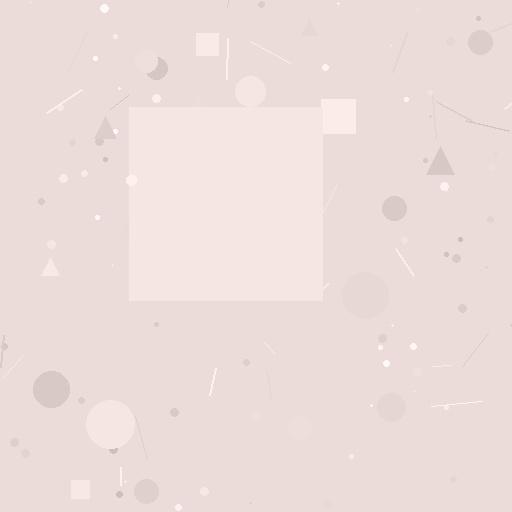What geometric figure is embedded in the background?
A square is embedded in the background.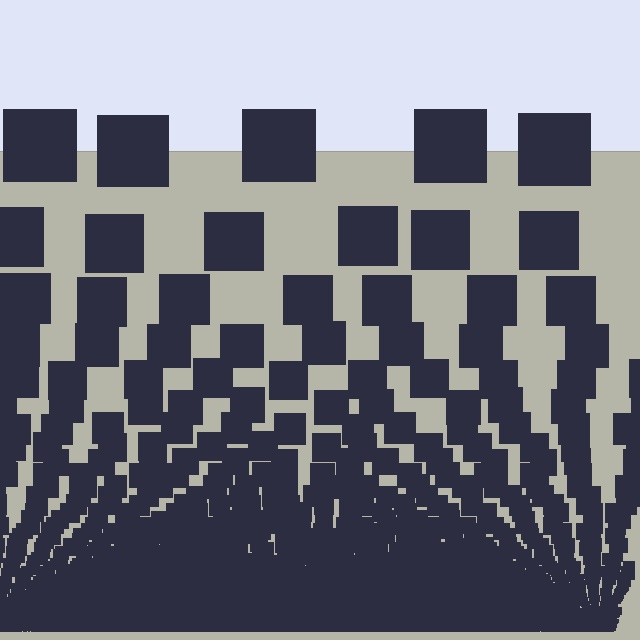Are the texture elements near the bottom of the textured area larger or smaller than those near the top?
Smaller. The gradient is inverted — elements near the bottom are smaller and denser.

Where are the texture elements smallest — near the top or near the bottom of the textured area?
Near the bottom.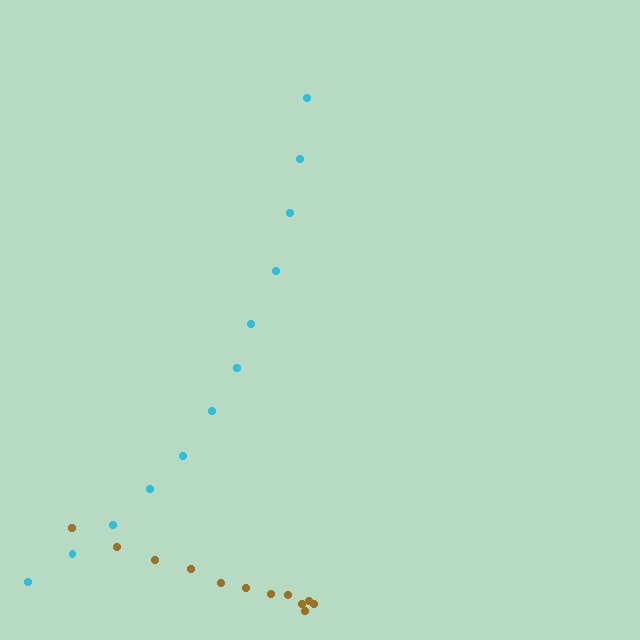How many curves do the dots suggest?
There are 2 distinct paths.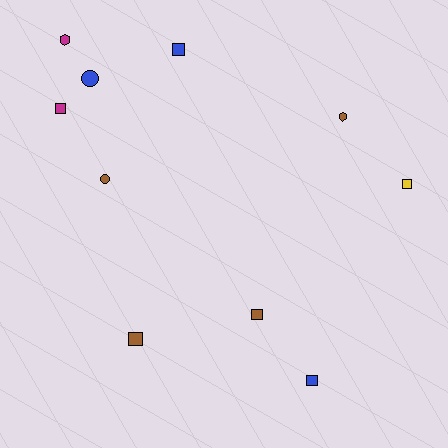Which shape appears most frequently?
Square, with 6 objects.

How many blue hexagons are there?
There are no blue hexagons.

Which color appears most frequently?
Brown, with 4 objects.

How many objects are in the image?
There are 10 objects.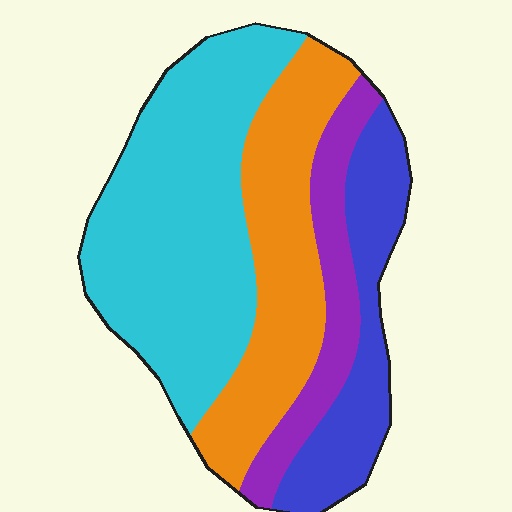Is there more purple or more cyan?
Cyan.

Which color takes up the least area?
Purple, at roughly 15%.